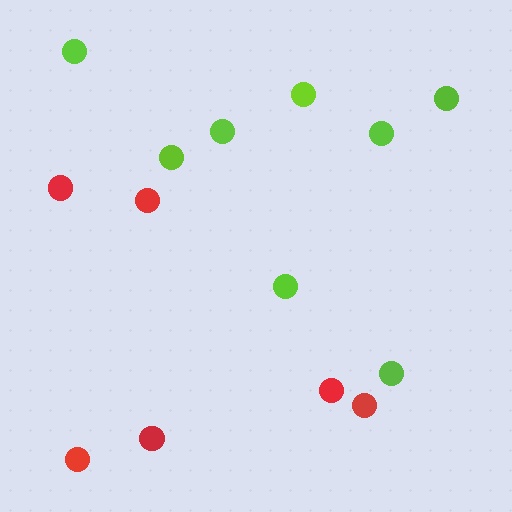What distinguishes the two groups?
There are 2 groups: one group of red circles (6) and one group of lime circles (8).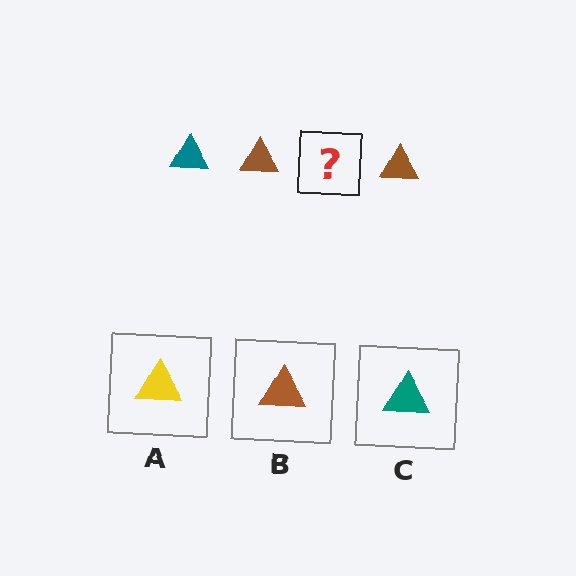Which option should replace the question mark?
Option C.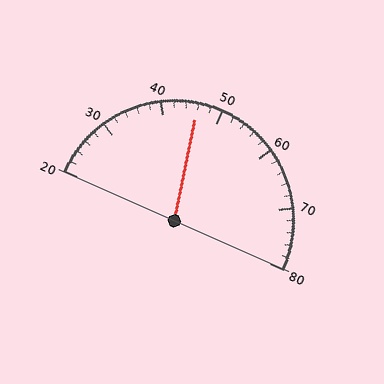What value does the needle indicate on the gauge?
The needle indicates approximately 46.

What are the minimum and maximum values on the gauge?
The gauge ranges from 20 to 80.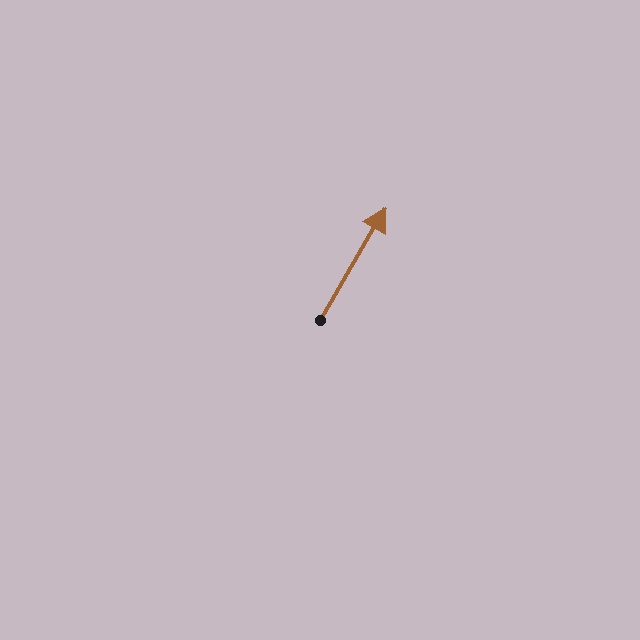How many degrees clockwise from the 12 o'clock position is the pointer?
Approximately 30 degrees.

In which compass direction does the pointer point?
Northeast.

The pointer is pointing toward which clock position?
Roughly 1 o'clock.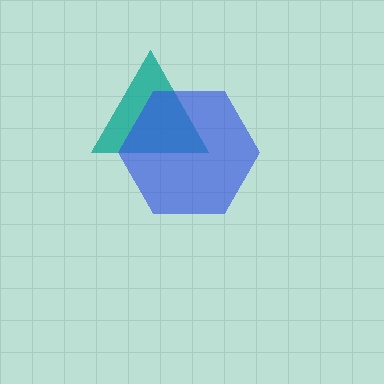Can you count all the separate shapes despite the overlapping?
Yes, there are 2 separate shapes.